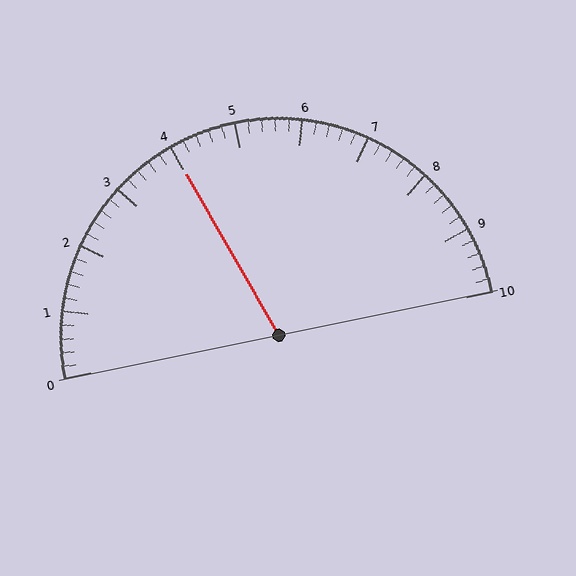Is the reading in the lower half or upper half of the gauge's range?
The reading is in the lower half of the range (0 to 10).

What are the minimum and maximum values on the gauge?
The gauge ranges from 0 to 10.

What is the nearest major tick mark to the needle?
The nearest major tick mark is 4.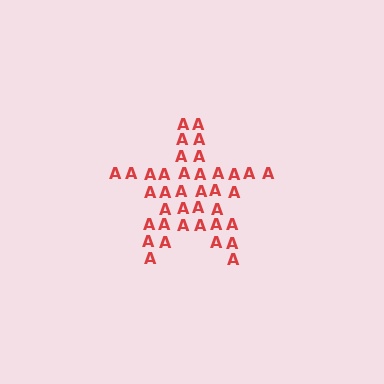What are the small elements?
The small elements are letter A's.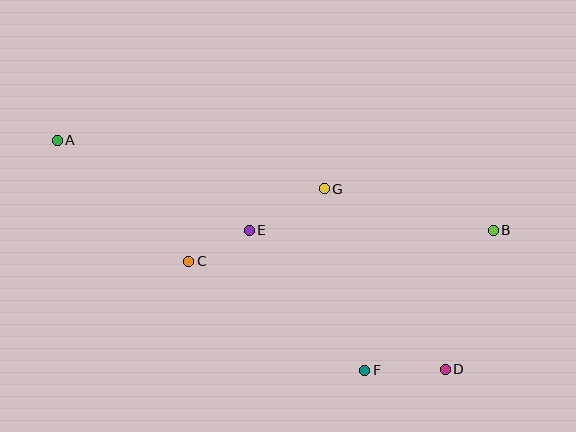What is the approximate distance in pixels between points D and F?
The distance between D and F is approximately 81 pixels.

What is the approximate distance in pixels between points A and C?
The distance between A and C is approximately 179 pixels.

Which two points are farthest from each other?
Points A and D are farthest from each other.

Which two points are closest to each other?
Points C and E are closest to each other.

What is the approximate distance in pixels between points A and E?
The distance between A and E is approximately 212 pixels.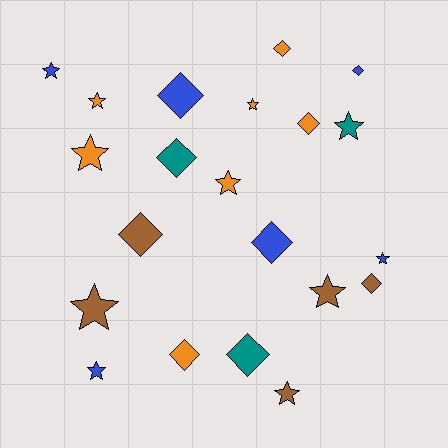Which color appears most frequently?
Orange, with 7 objects.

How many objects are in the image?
There are 21 objects.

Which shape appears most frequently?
Star, with 11 objects.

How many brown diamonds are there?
There are 2 brown diamonds.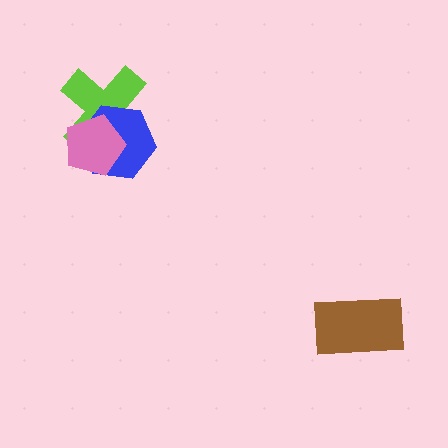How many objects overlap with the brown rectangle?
0 objects overlap with the brown rectangle.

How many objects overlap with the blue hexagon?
2 objects overlap with the blue hexagon.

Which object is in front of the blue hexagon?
The pink pentagon is in front of the blue hexagon.